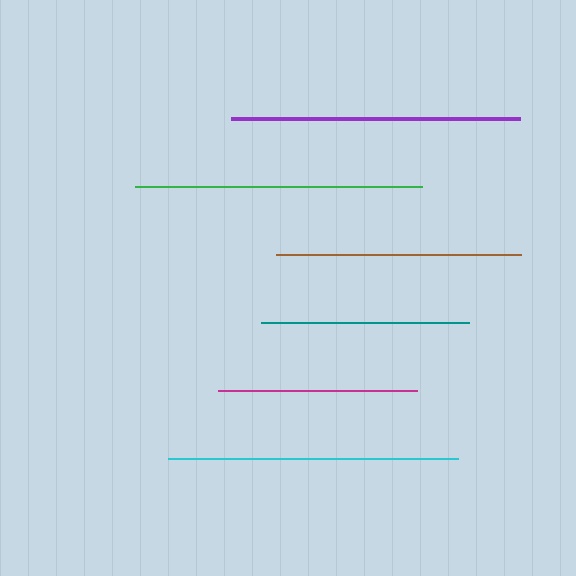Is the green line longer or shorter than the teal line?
The green line is longer than the teal line.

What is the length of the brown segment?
The brown segment is approximately 246 pixels long.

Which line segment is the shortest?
The magenta line is the shortest at approximately 199 pixels.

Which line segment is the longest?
The cyan line is the longest at approximately 290 pixels.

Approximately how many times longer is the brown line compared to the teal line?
The brown line is approximately 1.2 times the length of the teal line.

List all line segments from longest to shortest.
From longest to shortest: cyan, purple, green, brown, teal, magenta.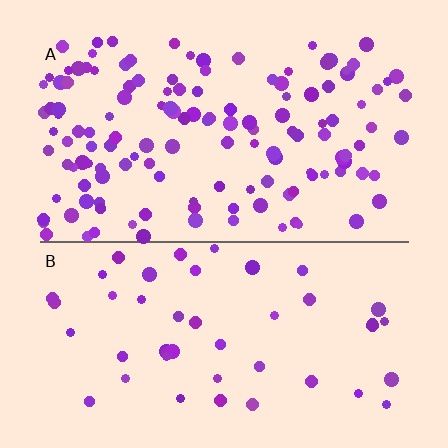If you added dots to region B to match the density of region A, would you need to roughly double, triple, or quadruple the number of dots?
Approximately triple.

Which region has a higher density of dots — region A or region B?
A (the top).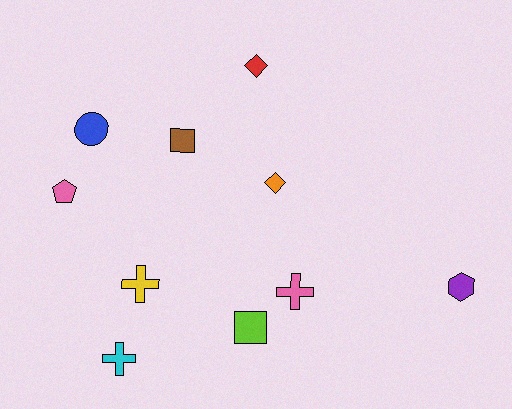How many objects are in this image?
There are 10 objects.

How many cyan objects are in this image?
There is 1 cyan object.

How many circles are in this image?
There is 1 circle.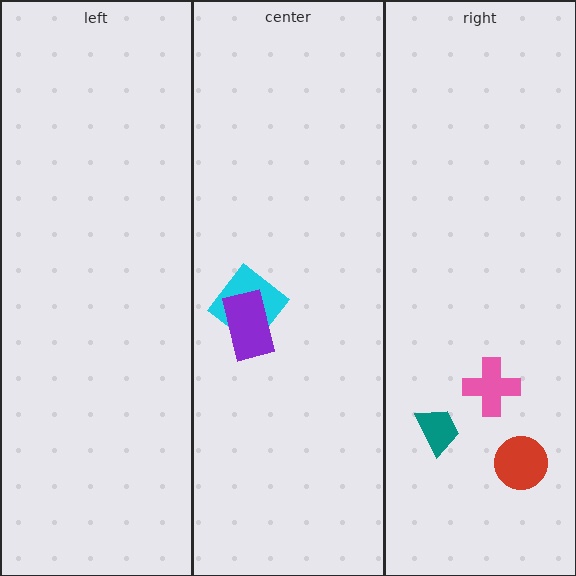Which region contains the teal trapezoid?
The right region.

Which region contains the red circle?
The right region.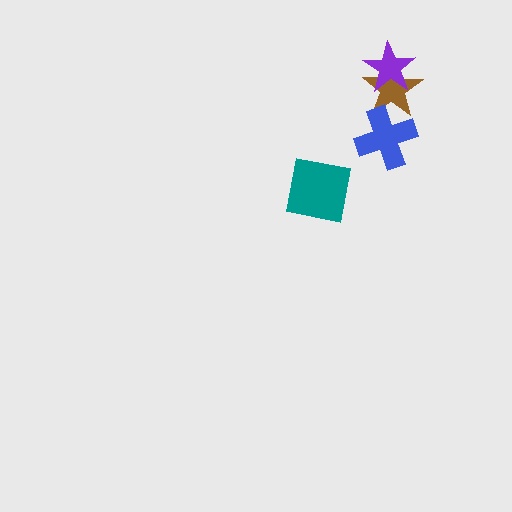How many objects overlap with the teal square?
0 objects overlap with the teal square.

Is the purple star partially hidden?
No, no other shape covers it.